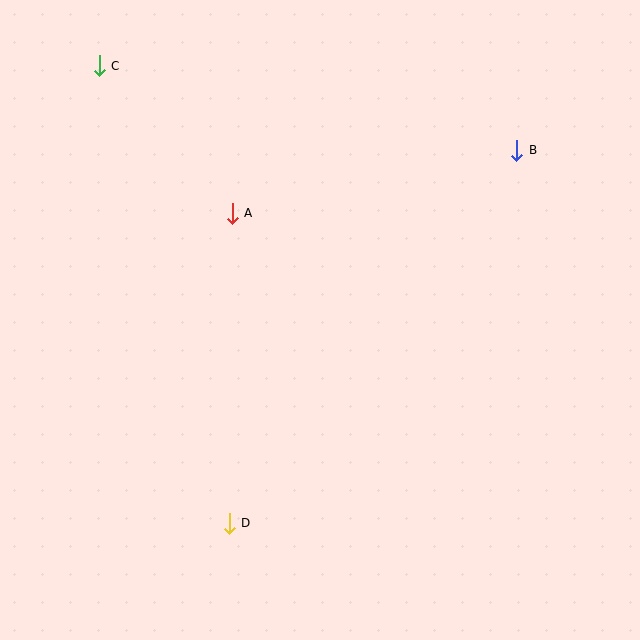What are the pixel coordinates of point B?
Point B is at (517, 150).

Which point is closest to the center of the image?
Point A at (232, 213) is closest to the center.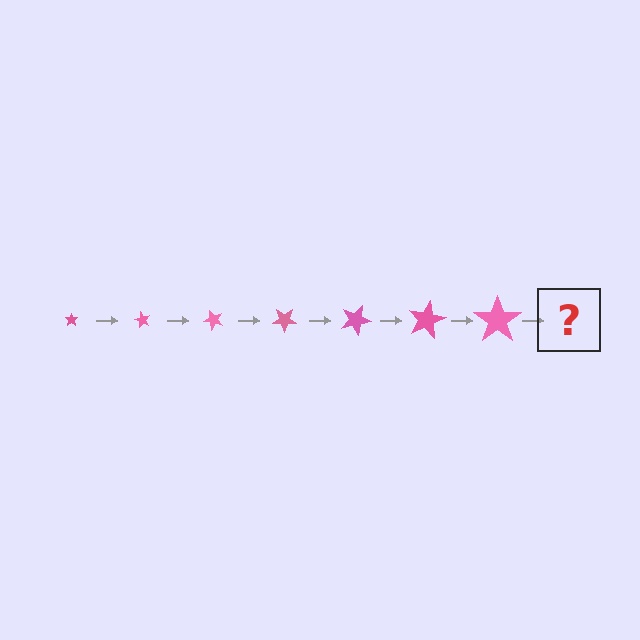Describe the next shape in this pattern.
It should be a star, larger than the previous one and rotated 420 degrees from the start.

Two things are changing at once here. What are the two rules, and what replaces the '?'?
The two rules are that the star grows larger each step and it rotates 60 degrees each step. The '?' should be a star, larger than the previous one and rotated 420 degrees from the start.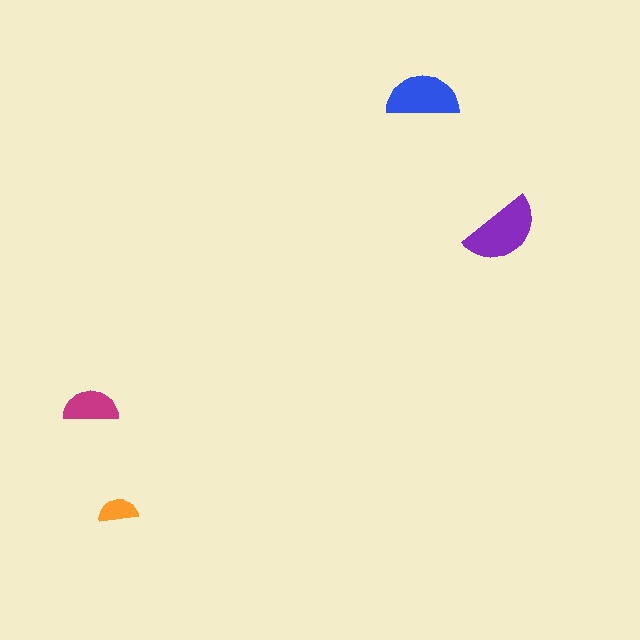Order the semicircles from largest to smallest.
the purple one, the blue one, the magenta one, the orange one.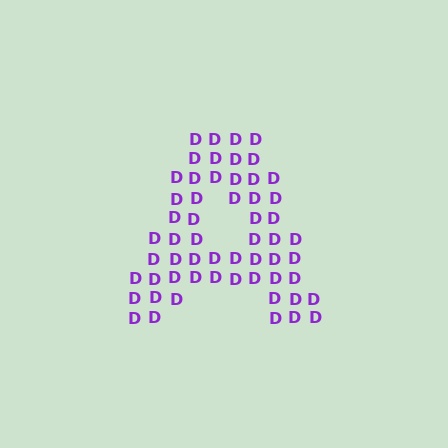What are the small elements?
The small elements are letter D's.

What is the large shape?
The large shape is the letter A.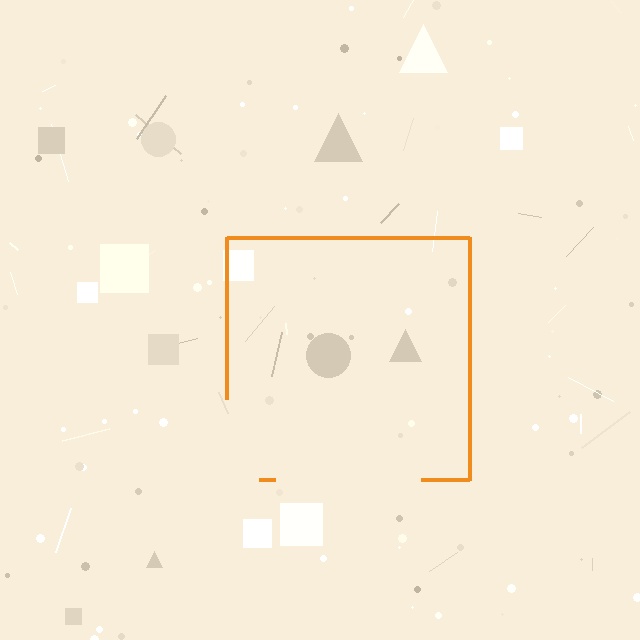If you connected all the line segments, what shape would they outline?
They would outline a square.